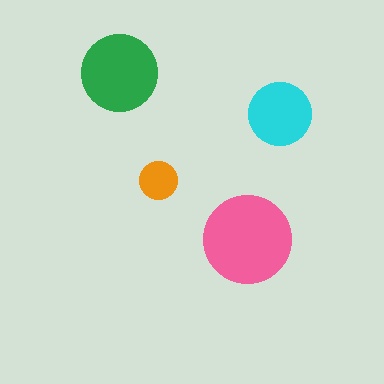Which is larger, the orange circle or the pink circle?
The pink one.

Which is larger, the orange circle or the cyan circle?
The cyan one.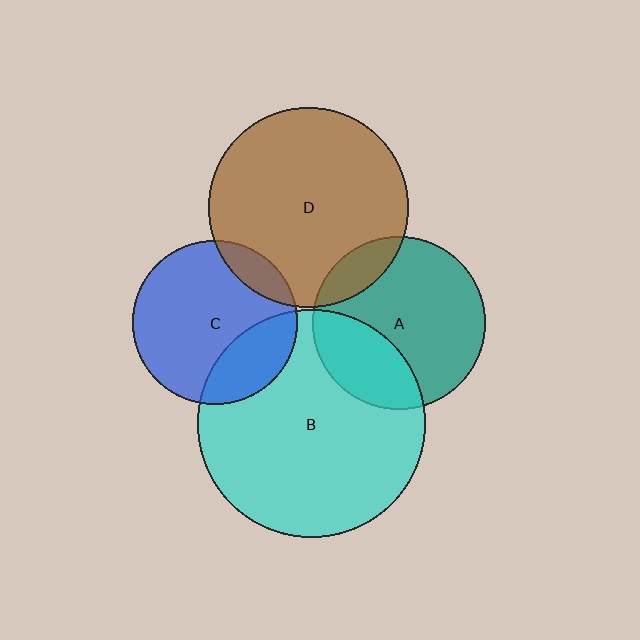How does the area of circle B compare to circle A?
Approximately 1.7 times.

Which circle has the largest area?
Circle B (cyan).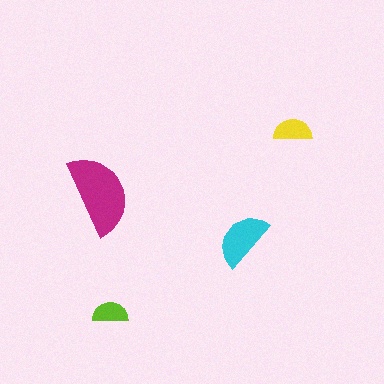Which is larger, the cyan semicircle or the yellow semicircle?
The cyan one.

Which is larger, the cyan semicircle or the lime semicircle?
The cyan one.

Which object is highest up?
The yellow semicircle is topmost.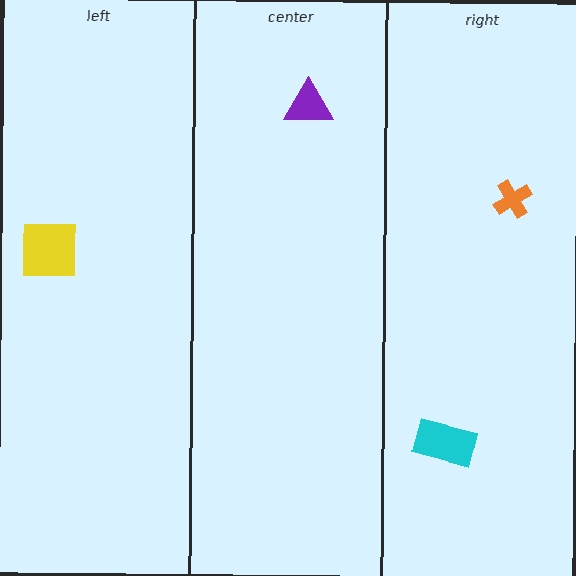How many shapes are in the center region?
1.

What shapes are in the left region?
The yellow square.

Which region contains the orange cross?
The right region.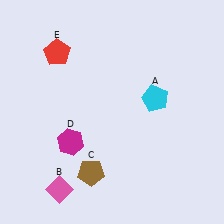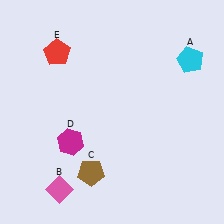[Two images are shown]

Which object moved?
The cyan pentagon (A) moved up.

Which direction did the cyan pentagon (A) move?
The cyan pentagon (A) moved up.